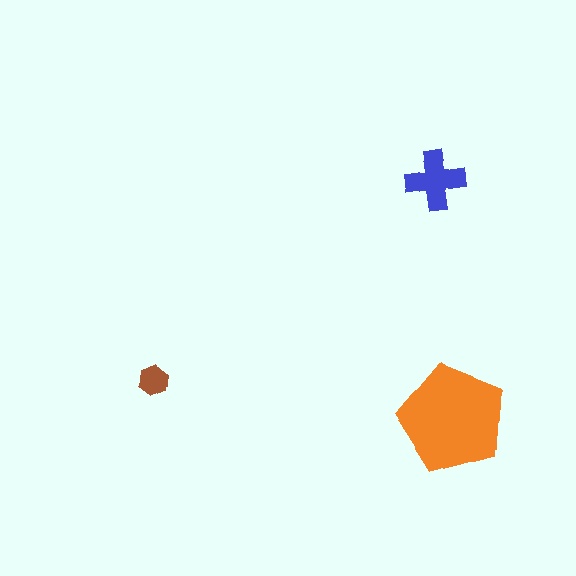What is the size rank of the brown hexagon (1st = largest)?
3rd.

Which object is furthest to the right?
The orange pentagon is rightmost.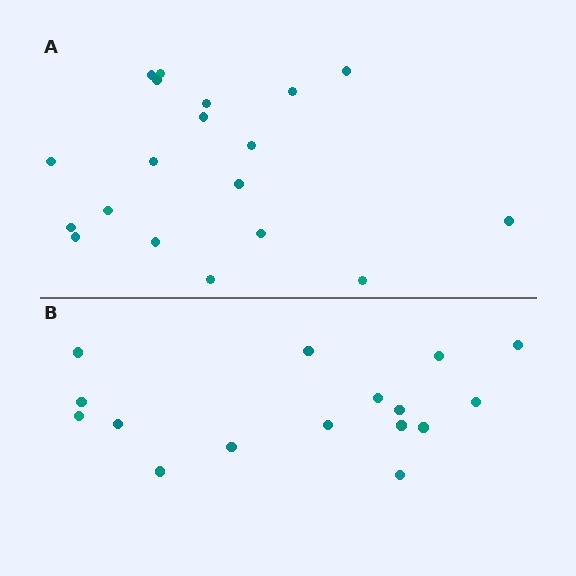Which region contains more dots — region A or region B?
Region A (the top region) has more dots.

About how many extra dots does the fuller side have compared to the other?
Region A has just a few more — roughly 2 or 3 more dots than region B.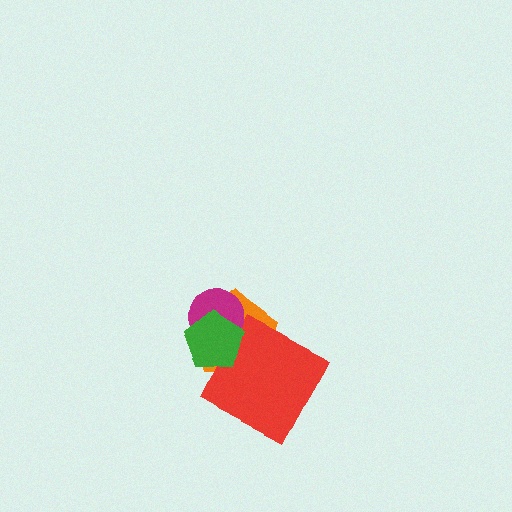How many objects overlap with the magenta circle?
2 objects overlap with the magenta circle.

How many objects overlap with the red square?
2 objects overlap with the red square.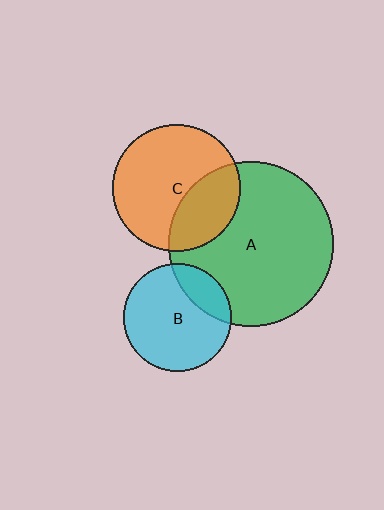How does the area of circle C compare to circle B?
Approximately 1.4 times.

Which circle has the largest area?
Circle A (green).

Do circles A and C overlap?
Yes.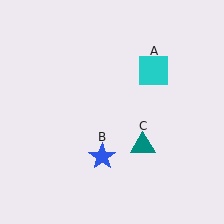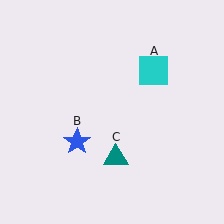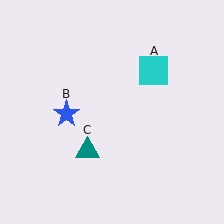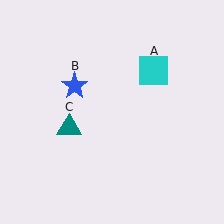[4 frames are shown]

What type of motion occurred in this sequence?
The blue star (object B), teal triangle (object C) rotated clockwise around the center of the scene.